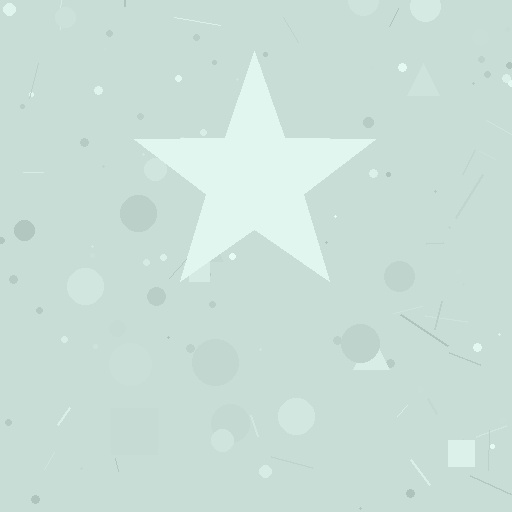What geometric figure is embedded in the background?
A star is embedded in the background.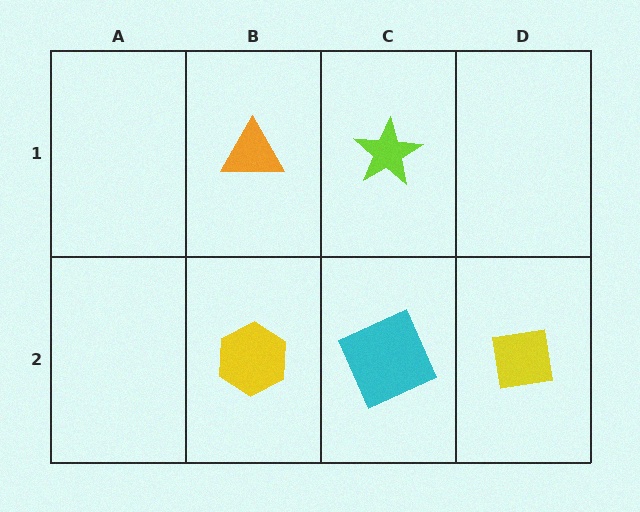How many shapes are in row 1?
2 shapes.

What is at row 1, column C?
A lime star.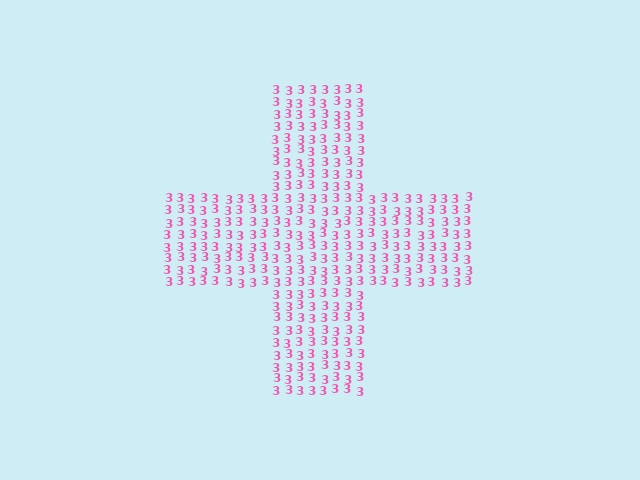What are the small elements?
The small elements are digit 3's.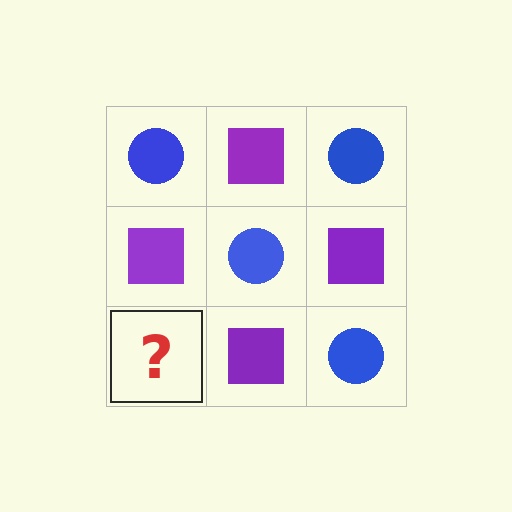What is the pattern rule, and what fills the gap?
The rule is that it alternates blue circle and purple square in a checkerboard pattern. The gap should be filled with a blue circle.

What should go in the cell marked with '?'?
The missing cell should contain a blue circle.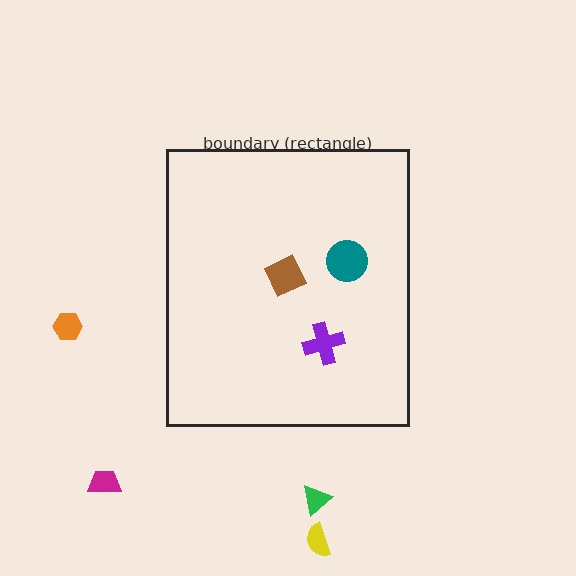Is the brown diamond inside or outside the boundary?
Inside.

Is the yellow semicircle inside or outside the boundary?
Outside.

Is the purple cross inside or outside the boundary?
Inside.